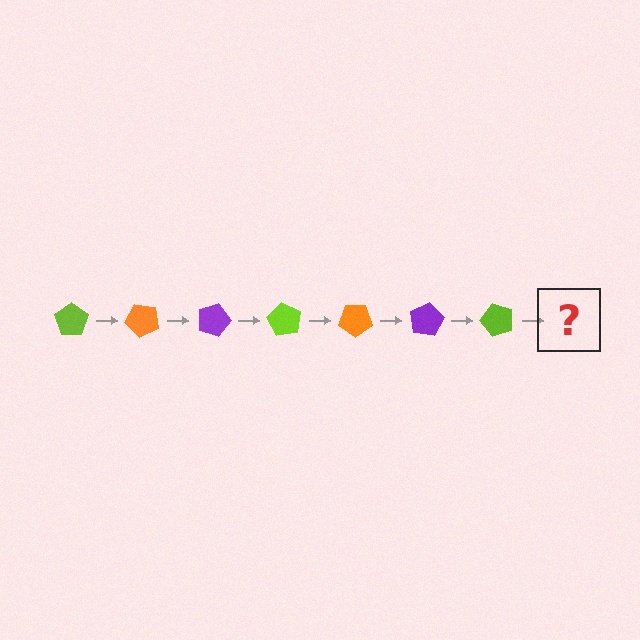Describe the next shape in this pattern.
It should be an orange pentagon, rotated 315 degrees from the start.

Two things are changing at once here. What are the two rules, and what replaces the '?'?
The two rules are that it rotates 45 degrees each step and the color cycles through lime, orange, and purple. The '?' should be an orange pentagon, rotated 315 degrees from the start.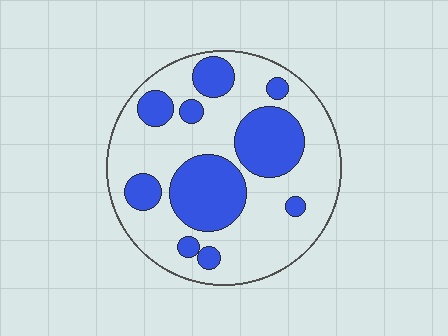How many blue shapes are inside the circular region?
10.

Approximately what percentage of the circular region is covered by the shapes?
Approximately 35%.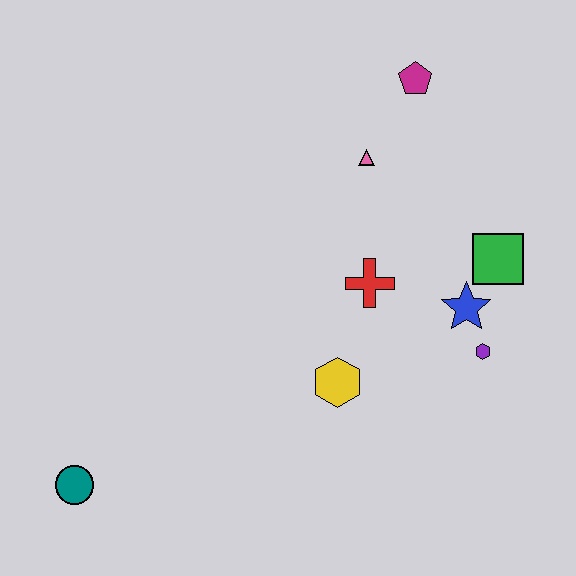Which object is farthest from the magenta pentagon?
The teal circle is farthest from the magenta pentagon.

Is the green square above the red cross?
Yes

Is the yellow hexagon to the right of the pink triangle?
No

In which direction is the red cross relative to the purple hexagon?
The red cross is to the left of the purple hexagon.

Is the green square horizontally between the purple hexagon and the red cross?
No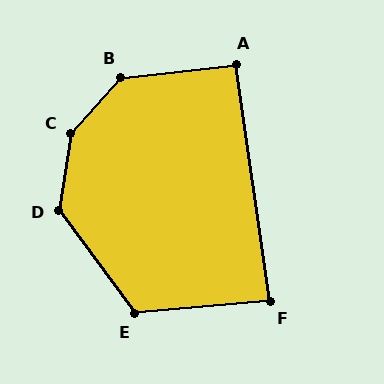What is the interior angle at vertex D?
Approximately 135 degrees (obtuse).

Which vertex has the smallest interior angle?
F, at approximately 87 degrees.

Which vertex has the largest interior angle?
C, at approximately 147 degrees.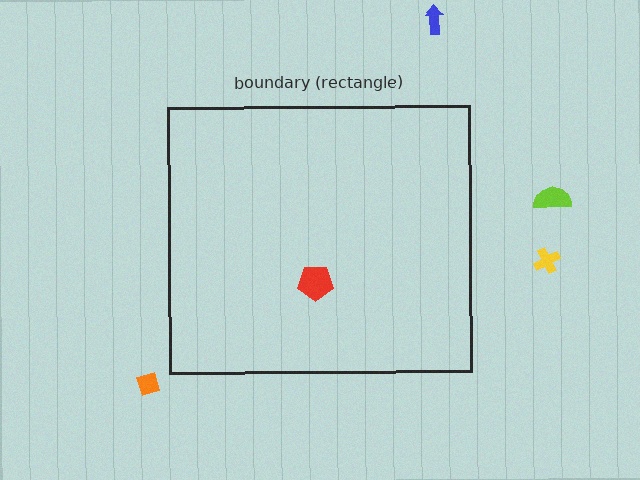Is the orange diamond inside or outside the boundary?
Outside.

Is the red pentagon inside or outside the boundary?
Inside.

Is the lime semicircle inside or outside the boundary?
Outside.